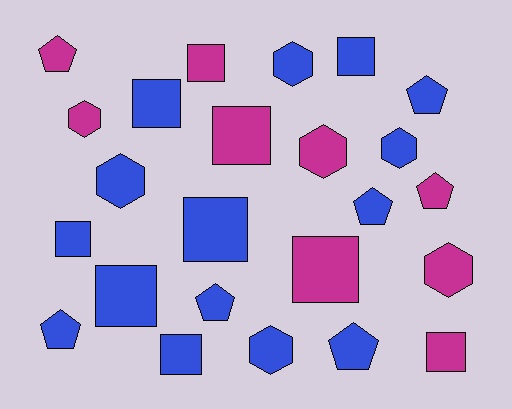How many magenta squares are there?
There are 4 magenta squares.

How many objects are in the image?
There are 24 objects.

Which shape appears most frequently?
Square, with 10 objects.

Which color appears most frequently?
Blue, with 15 objects.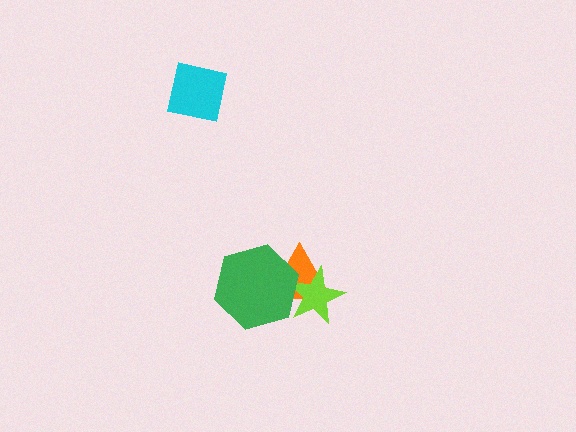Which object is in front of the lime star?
The green hexagon is in front of the lime star.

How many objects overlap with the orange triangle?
2 objects overlap with the orange triangle.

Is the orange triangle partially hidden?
Yes, it is partially covered by another shape.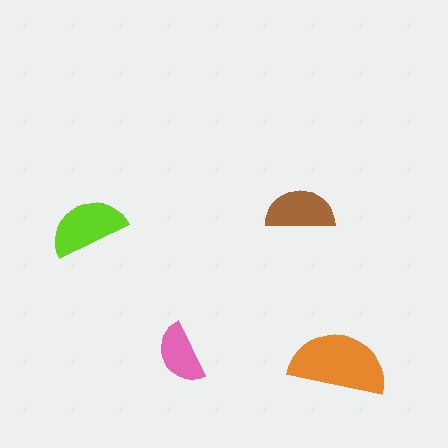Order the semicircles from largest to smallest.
the orange one, the lime one, the brown one, the pink one.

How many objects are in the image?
There are 4 objects in the image.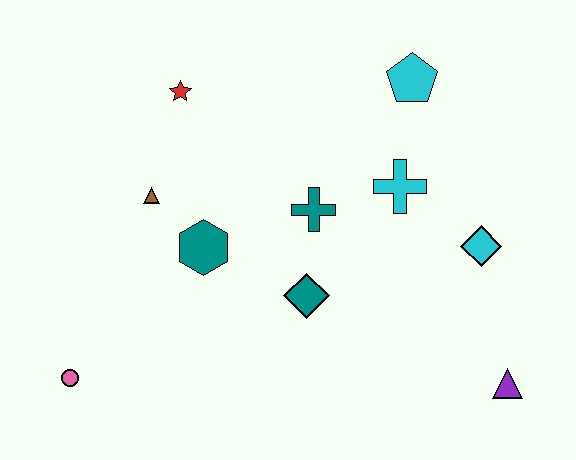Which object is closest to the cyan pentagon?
The cyan cross is closest to the cyan pentagon.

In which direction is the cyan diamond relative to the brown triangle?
The cyan diamond is to the right of the brown triangle.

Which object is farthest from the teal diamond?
The pink circle is farthest from the teal diamond.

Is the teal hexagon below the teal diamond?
No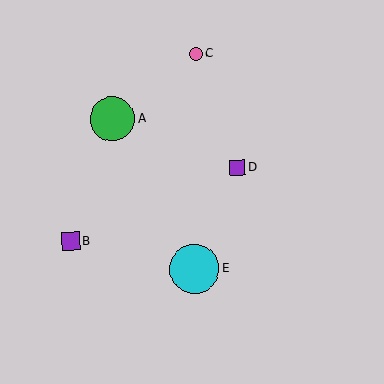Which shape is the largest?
The cyan circle (labeled E) is the largest.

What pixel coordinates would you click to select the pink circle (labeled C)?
Click at (196, 54) to select the pink circle C.